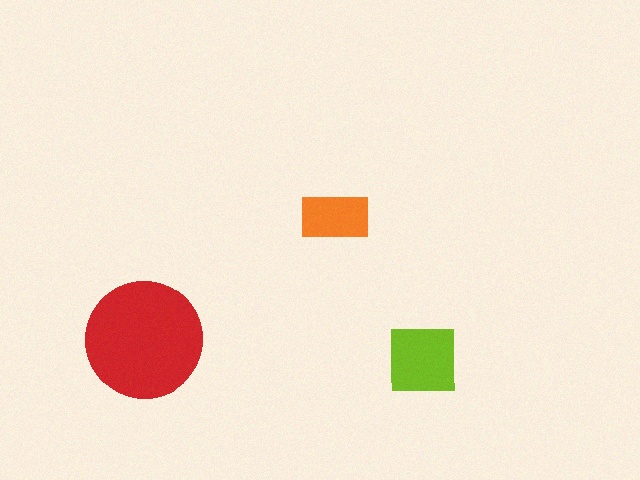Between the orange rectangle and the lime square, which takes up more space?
The lime square.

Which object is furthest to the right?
The lime square is rightmost.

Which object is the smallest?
The orange rectangle.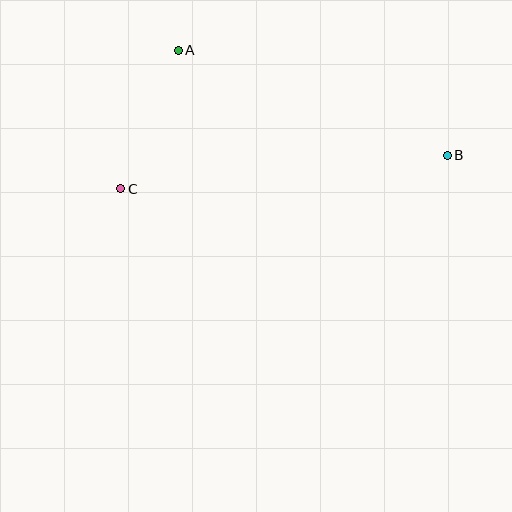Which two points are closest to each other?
Points A and C are closest to each other.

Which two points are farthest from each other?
Points B and C are farthest from each other.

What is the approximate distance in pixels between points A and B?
The distance between A and B is approximately 289 pixels.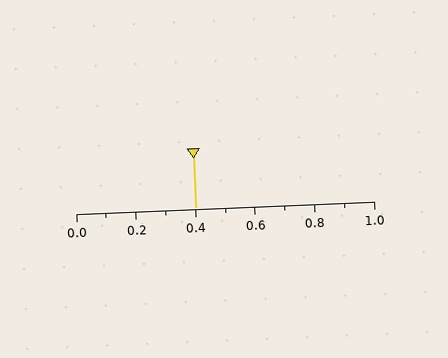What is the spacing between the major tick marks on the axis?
The major ticks are spaced 0.2 apart.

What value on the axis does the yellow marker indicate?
The marker indicates approximately 0.4.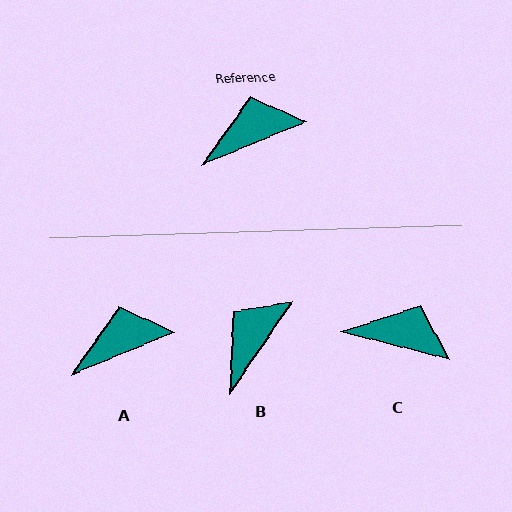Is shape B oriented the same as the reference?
No, it is off by about 33 degrees.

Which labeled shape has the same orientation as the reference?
A.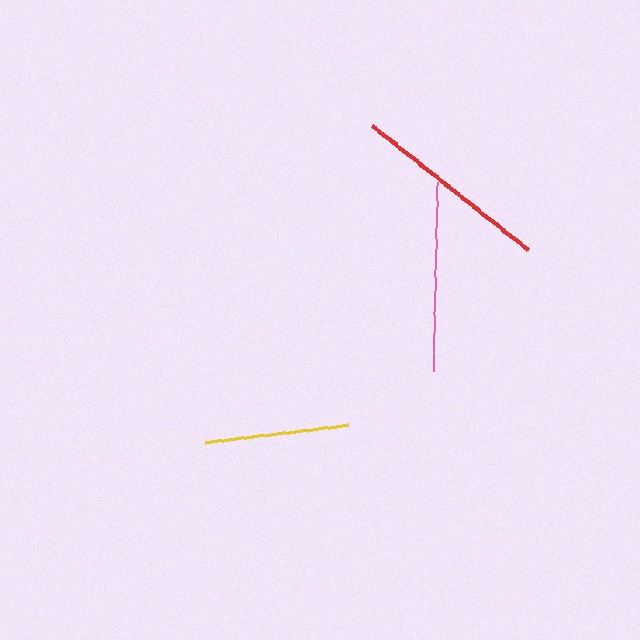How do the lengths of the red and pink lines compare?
The red and pink lines are approximately the same length.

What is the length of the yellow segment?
The yellow segment is approximately 144 pixels long.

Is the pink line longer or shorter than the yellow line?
The pink line is longer than the yellow line.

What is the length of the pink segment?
The pink segment is approximately 189 pixels long.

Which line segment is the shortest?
The yellow line is the shortest at approximately 144 pixels.